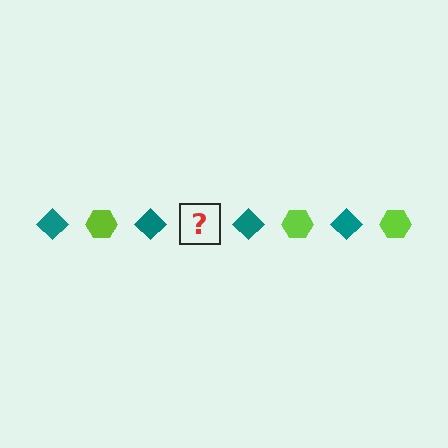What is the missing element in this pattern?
The missing element is a lime hexagon.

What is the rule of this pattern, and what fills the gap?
The rule is that the pattern alternates between teal diamond and lime hexagon. The gap should be filled with a lime hexagon.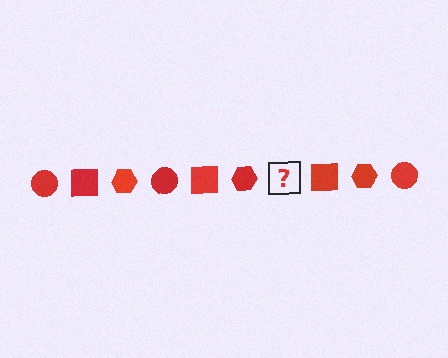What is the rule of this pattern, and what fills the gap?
The rule is that the pattern cycles through circle, square, hexagon shapes in red. The gap should be filled with a red circle.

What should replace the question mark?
The question mark should be replaced with a red circle.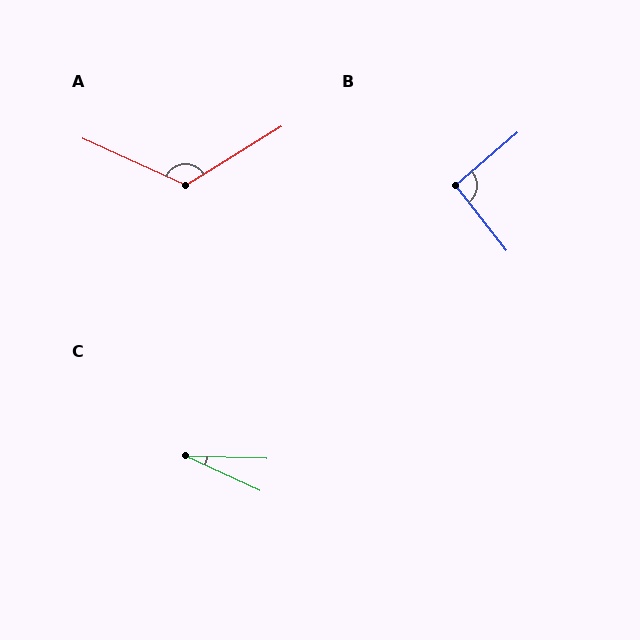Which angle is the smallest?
C, at approximately 24 degrees.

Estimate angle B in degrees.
Approximately 92 degrees.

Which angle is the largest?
A, at approximately 124 degrees.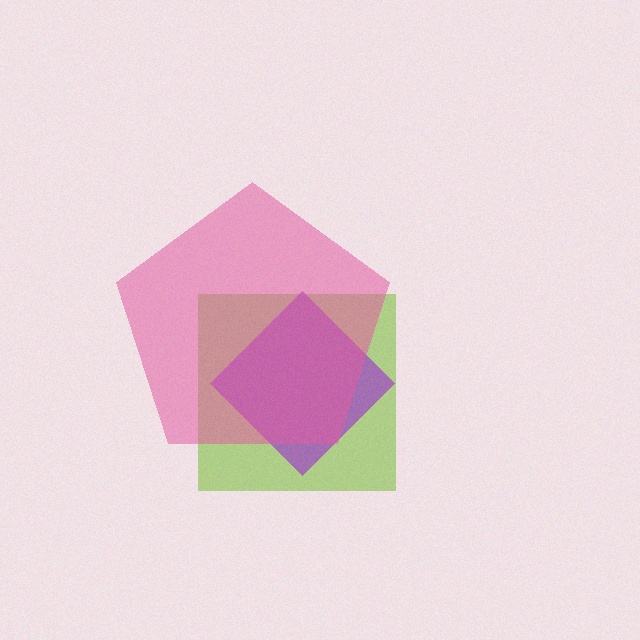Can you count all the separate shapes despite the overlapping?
Yes, there are 3 separate shapes.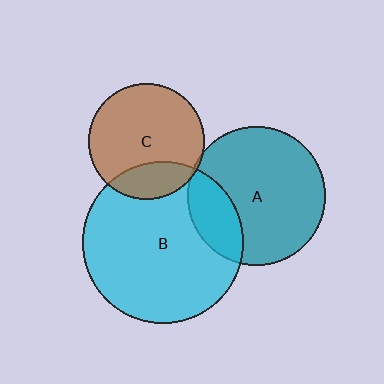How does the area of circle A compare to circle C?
Approximately 1.4 times.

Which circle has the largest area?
Circle B (cyan).